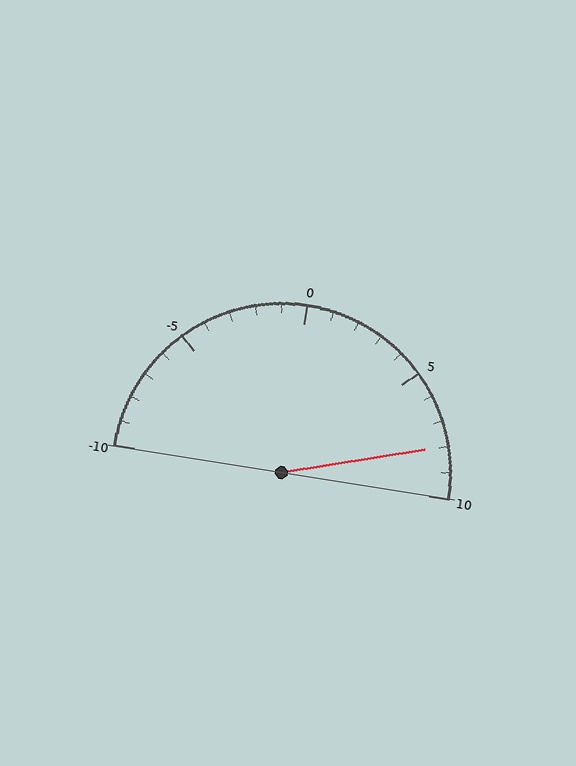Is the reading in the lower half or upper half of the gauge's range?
The reading is in the upper half of the range (-10 to 10).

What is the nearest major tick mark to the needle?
The nearest major tick mark is 10.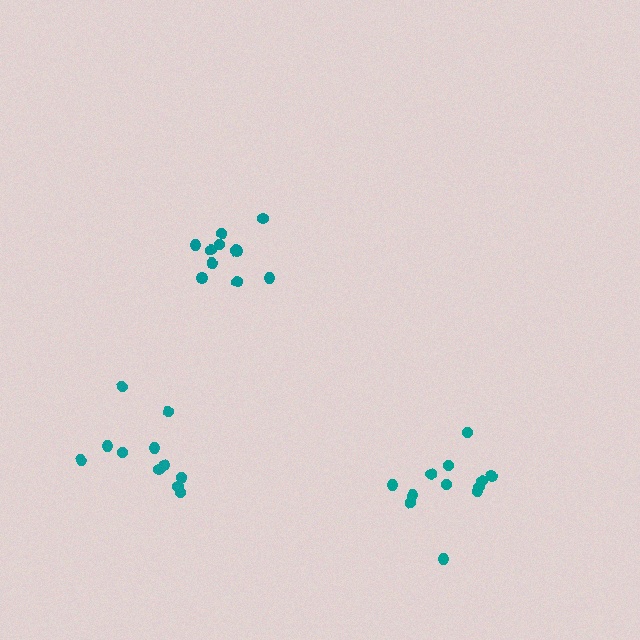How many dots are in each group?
Group 1: 11 dots, Group 2: 12 dots, Group 3: 11 dots (34 total).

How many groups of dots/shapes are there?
There are 3 groups.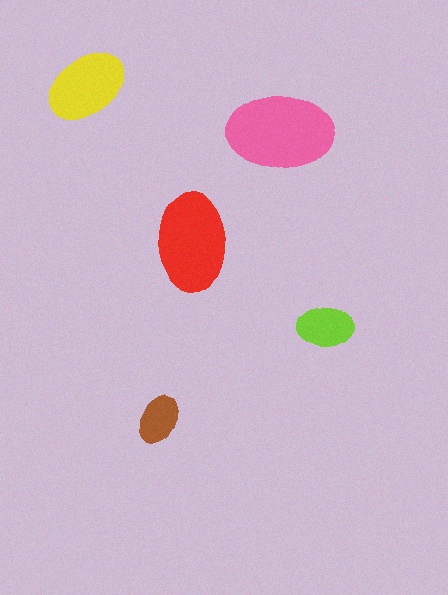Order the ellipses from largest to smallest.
the pink one, the red one, the yellow one, the lime one, the brown one.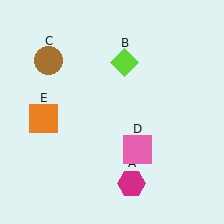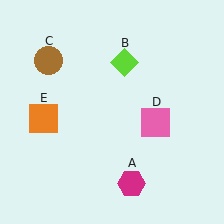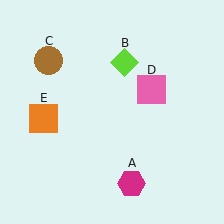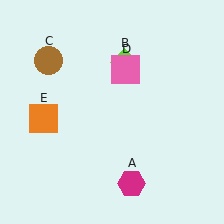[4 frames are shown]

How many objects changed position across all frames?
1 object changed position: pink square (object D).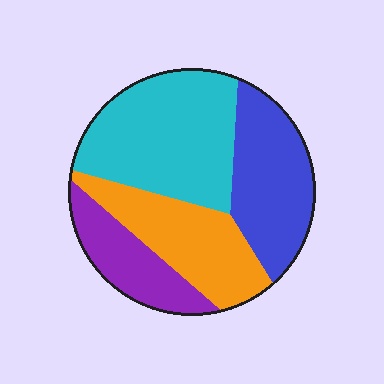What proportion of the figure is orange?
Orange covers about 25% of the figure.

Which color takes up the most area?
Cyan, at roughly 35%.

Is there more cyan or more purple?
Cyan.